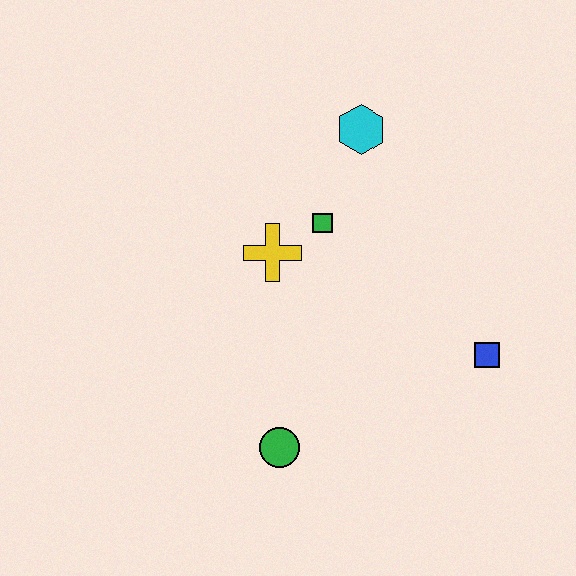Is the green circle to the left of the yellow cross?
No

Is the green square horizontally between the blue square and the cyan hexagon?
No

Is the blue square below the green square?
Yes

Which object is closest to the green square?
The yellow cross is closest to the green square.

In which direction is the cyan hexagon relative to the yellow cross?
The cyan hexagon is above the yellow cross.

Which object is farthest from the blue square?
The cyan hexagon is farthest from the blue square.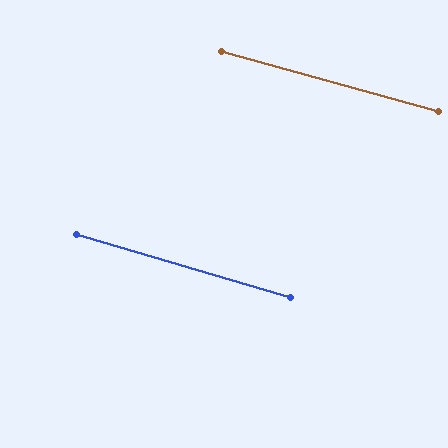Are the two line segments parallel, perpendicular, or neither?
Parallel — their directions differ by only 0.8°.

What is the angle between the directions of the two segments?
Approximately 1 degree.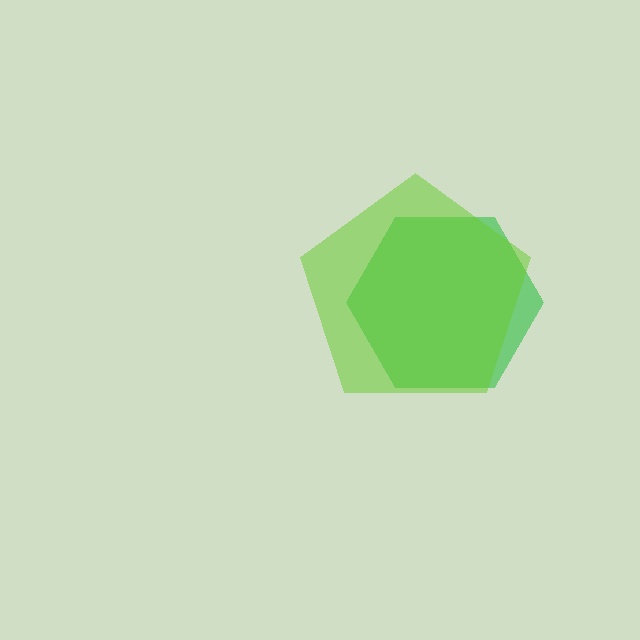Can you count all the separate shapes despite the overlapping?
Yes, there are 2 separate shapes.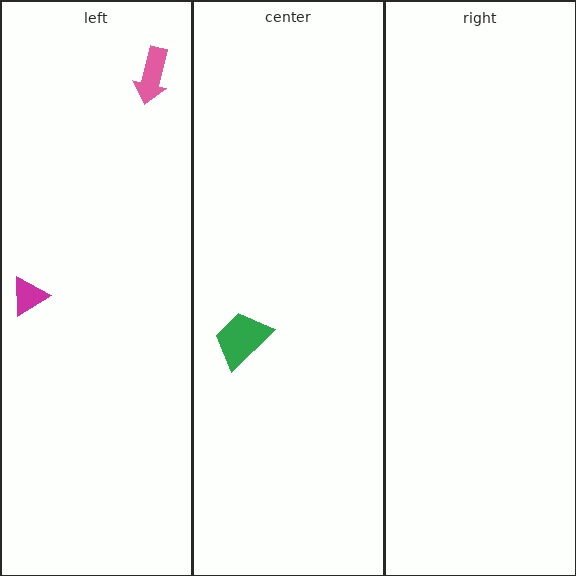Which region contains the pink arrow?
The left region.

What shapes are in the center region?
The green trapezoid.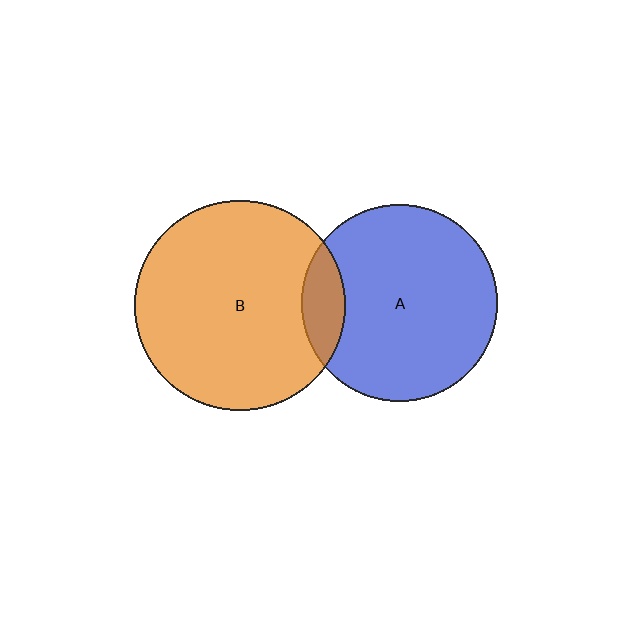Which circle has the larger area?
Circle B (orange).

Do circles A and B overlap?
Yes.